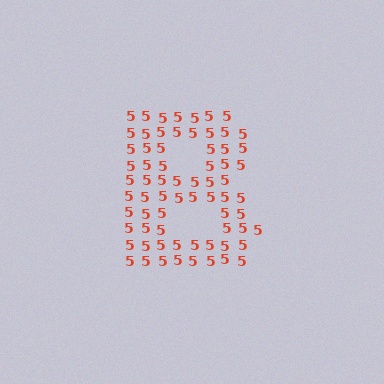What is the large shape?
The large shape is the letter B.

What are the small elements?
The small elements are digit 5's.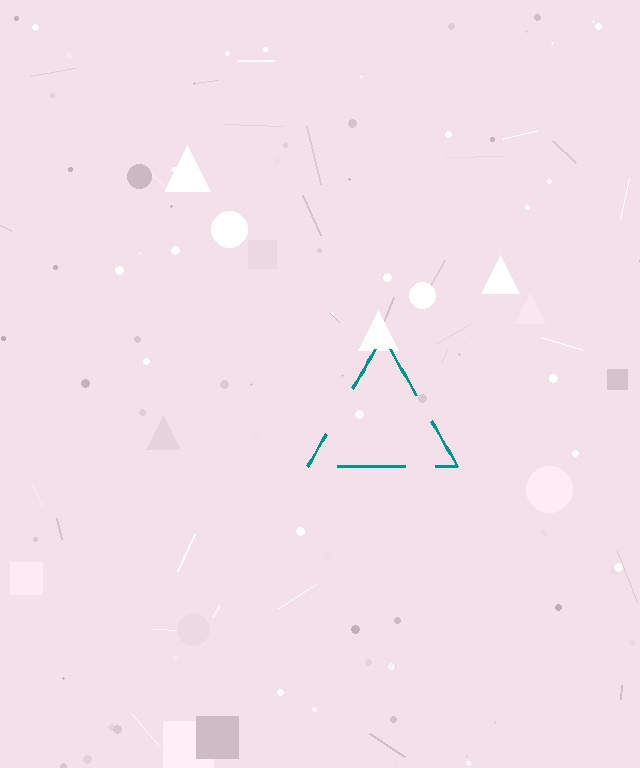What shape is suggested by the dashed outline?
The dashed outline suggests a triangle.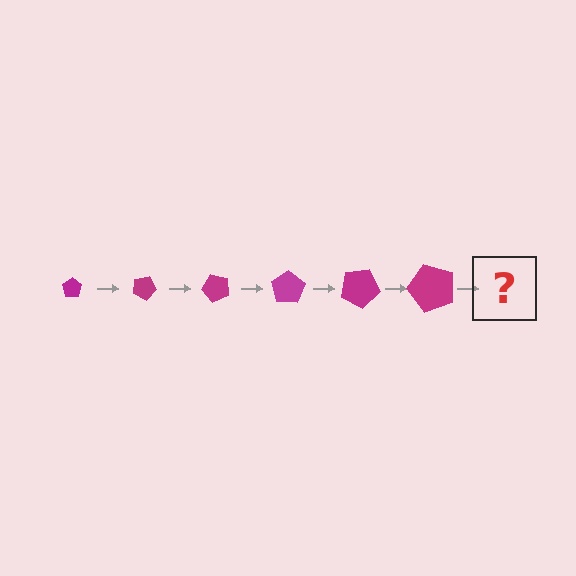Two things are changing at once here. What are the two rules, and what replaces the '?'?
The two rules are that the pentagon grows larger each step and it rotates 25 degrees each step. The '?' should be a pentagon, larger than the previous one and rotated 150 degrees from the start.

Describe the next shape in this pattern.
It should be a pentagon, larger than the previous one and rotated 150 degrees from the start.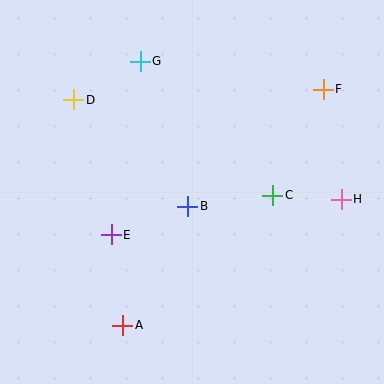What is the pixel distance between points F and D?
The distance between F and D is 250 pixels.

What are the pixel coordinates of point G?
Point G is at (140, 61).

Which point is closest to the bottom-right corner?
Point H is closest to the bottom-right corner.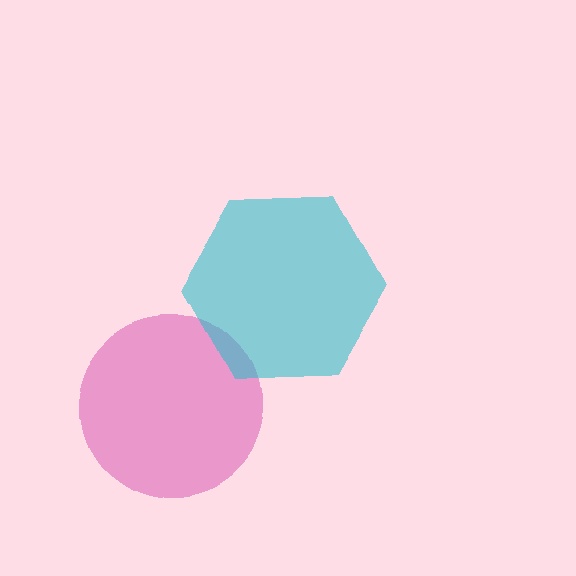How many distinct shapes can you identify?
There are 2 distinct shapes: a pink circle, a cyan hexagon.